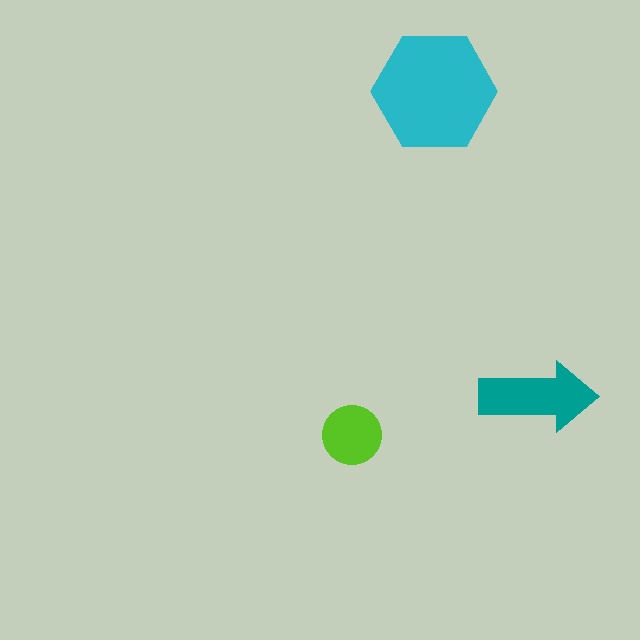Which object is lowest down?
The lime circle is bottommost.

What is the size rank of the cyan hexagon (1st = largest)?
1st.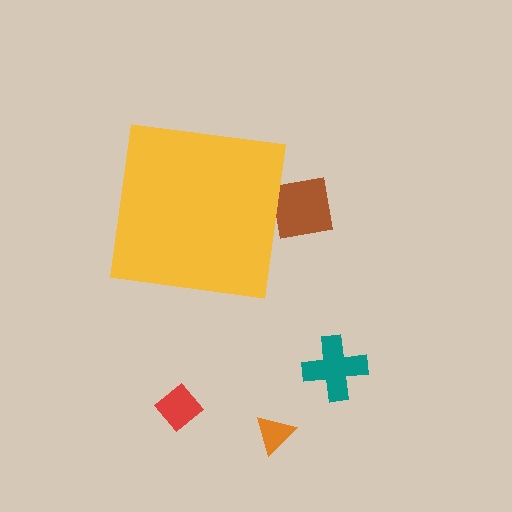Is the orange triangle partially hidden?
No, the orange triangle is fully visible.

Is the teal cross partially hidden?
No, the teal cross is fully visible.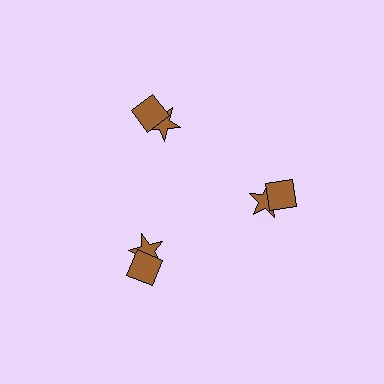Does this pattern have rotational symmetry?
Yes, this pattern has 3-fold rotational symmetry. It looks the same after rotating 120 degrees around the center.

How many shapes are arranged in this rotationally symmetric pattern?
There are 6 shapes, arranged in 3 groups of 2.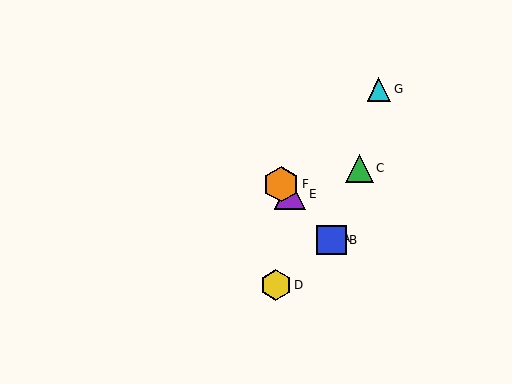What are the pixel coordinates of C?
Object C is at (360, 168).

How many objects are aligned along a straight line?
4 objects (A, B, E, F) are aligned along a straight line.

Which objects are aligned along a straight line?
Objects A, B, E, F are aligned along a straight line.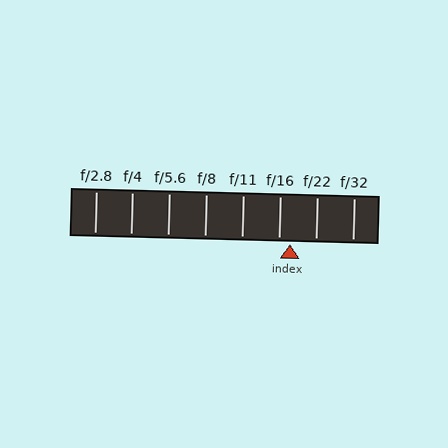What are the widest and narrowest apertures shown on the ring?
The widest aperture shown is f/2.8 and the narrowest is f/32.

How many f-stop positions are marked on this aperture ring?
There are 8 f-stop positions marked.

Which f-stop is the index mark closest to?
The index mark is closest to f/16.